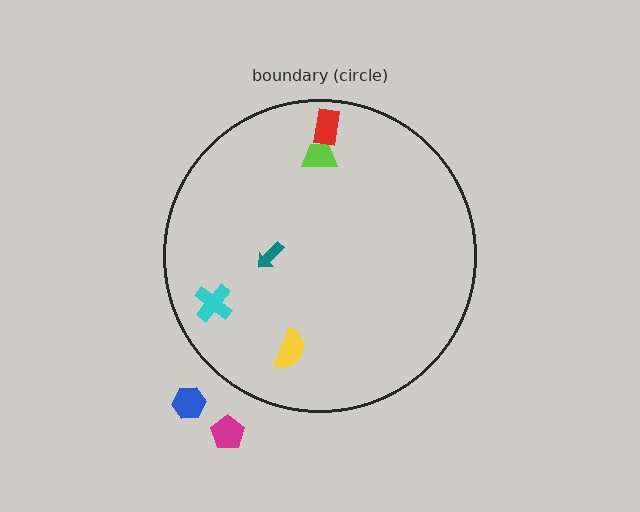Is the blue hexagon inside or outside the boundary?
Outside.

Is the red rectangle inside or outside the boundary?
Inside.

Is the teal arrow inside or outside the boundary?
Inside.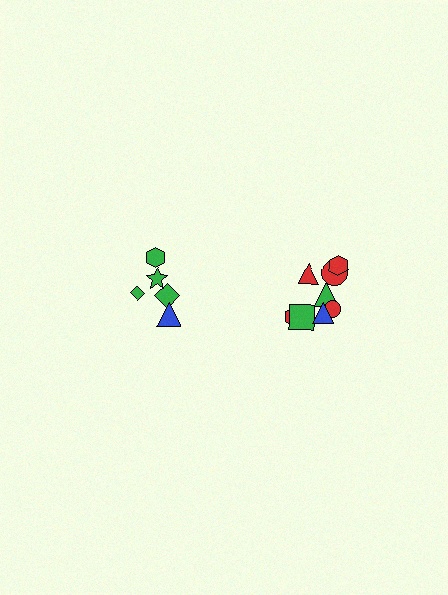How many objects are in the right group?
There are 8 objects.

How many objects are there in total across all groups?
There are 13 objects.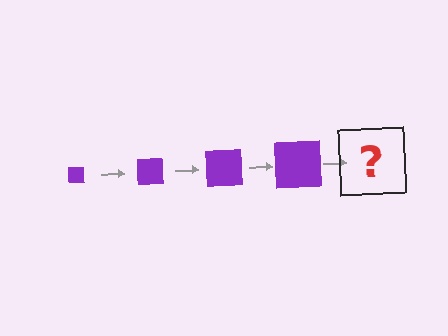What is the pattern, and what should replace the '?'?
The pattern is that the square gets progressively larger each step. The '?' should be a purple square, larger than the previous one.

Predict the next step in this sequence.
The next step is a purple square, larger than the previous one.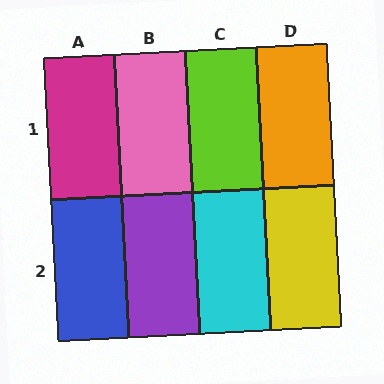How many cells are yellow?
1 cell is yellow.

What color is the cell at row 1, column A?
Magenta.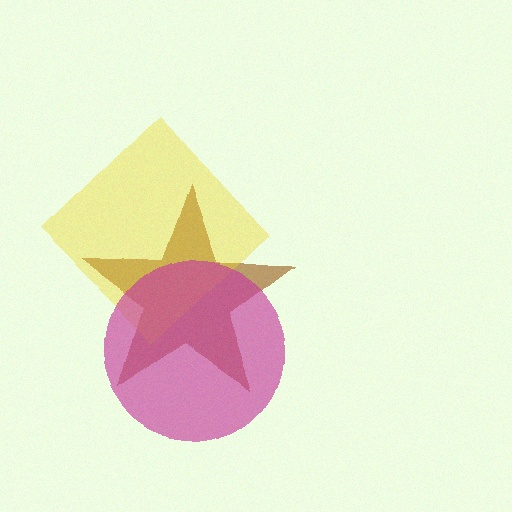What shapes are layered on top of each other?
The layered shapes are: a brown star, a yellow diamond, a magenta circle.